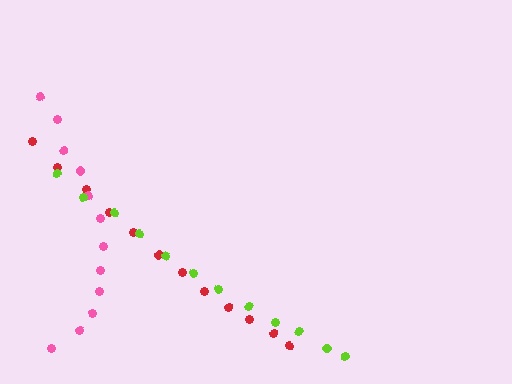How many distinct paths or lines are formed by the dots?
There are 3 distinct paths.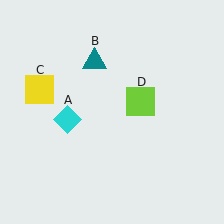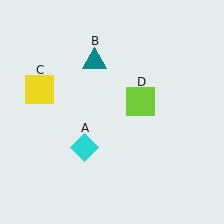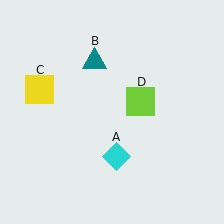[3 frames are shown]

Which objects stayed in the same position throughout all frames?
Teal triangle (object B) and yellow square (object C) and lime square (object D) remained stationary.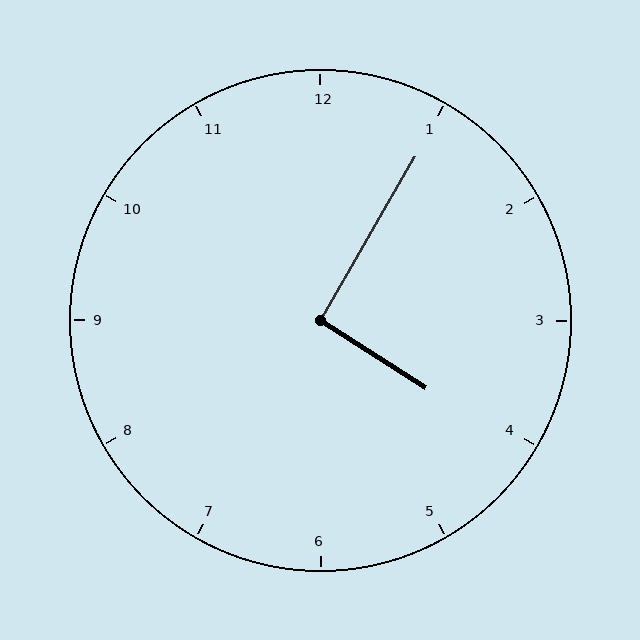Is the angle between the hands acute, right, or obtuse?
It is right.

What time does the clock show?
4:05.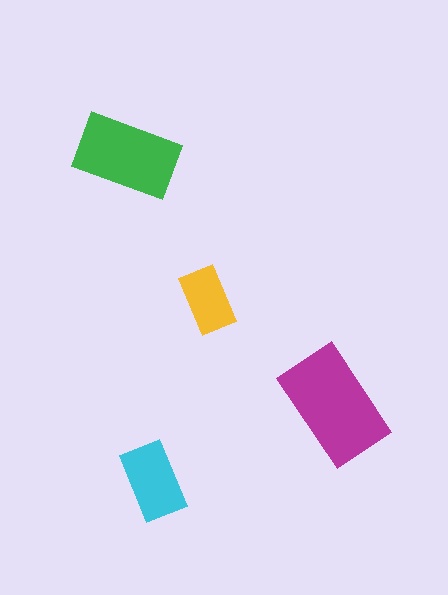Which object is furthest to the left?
The green rectangle is leftmost.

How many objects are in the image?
There are 4 objects in the image.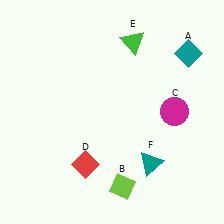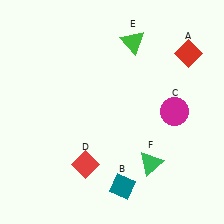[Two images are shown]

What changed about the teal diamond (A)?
In Image 1, A is teal. In Image 2, it changed to red.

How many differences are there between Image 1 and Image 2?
There are 3 differences between the two images.